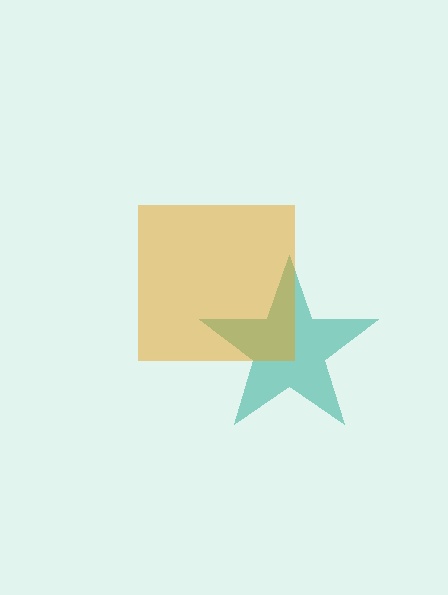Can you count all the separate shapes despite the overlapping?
Yes, there are 2 separate shapes.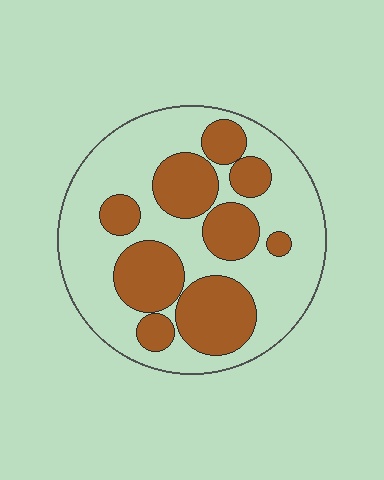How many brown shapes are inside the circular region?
9.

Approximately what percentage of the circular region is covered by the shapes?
Approximately 40%.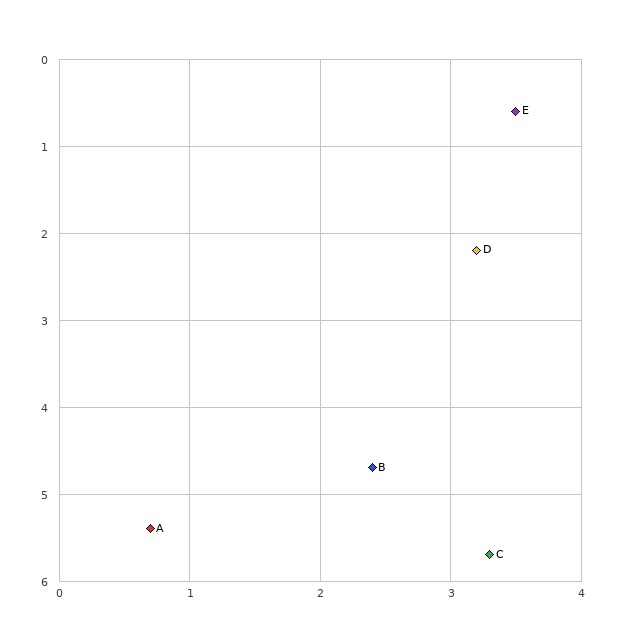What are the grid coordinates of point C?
Point C is at approximately (3.3, 5.7).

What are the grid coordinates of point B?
Point B is at approximately (2.4, 4.7).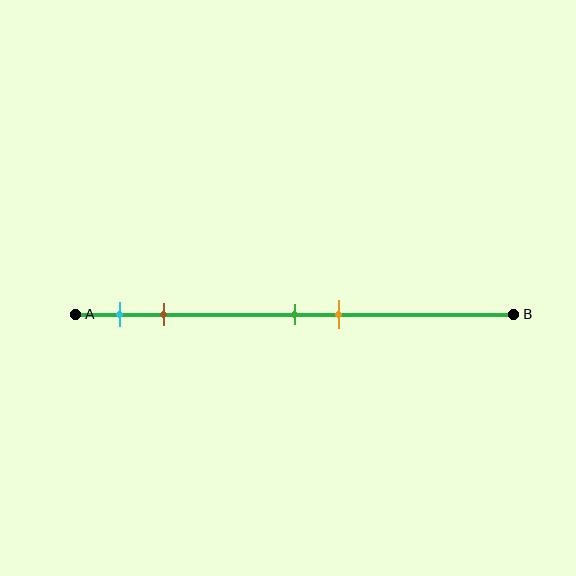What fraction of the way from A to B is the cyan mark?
The cyan mark is approximately 10% (0.1) of the way from A to B.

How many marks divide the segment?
There are 4 marks dividing the segment.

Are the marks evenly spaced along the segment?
No, the marks are not evenly spaced.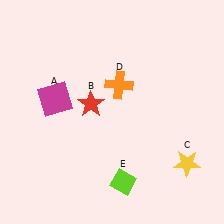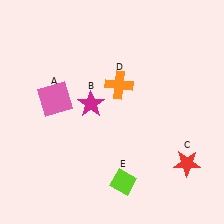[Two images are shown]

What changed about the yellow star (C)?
In Image 1, C is yellow. In Image 2, it changed to red.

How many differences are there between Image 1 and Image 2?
There are 3 differences between the two images.